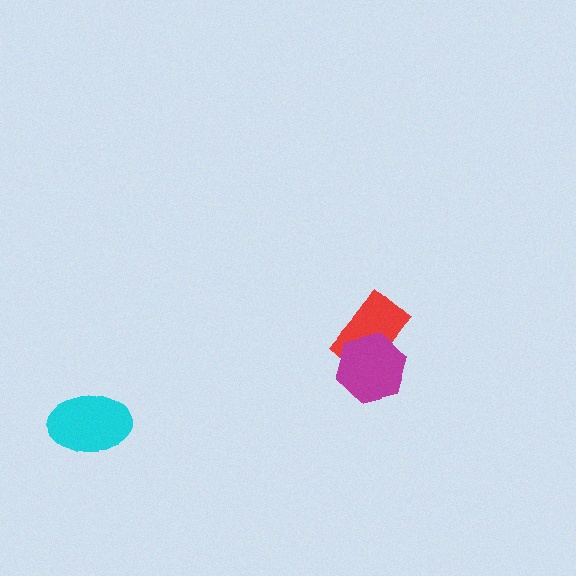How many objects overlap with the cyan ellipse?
0 objects overlap with the cyan ellipse.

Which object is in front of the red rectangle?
The magenta hexagon is in front of the red rectangle.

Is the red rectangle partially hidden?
Yes, it is partially covered by another shape.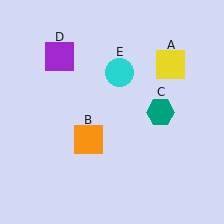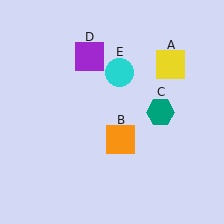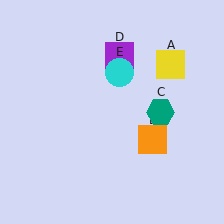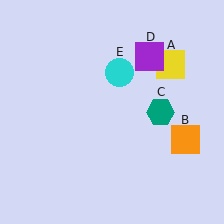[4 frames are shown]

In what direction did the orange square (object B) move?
The orange square (object B) moved right.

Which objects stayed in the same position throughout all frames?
Yellow square (object A) and teal hexagon (object C) and cyan circle (object E) remained stationary.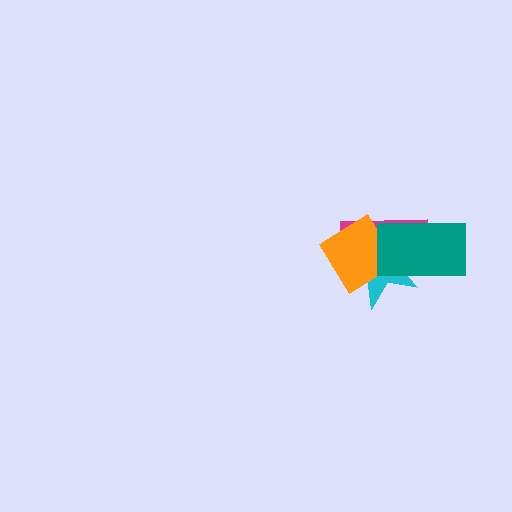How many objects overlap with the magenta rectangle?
3 objects overlap with the magenta rectangle.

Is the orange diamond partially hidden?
Yes, it is partially covered by another shape.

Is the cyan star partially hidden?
Yes, it is partially covered by another shape.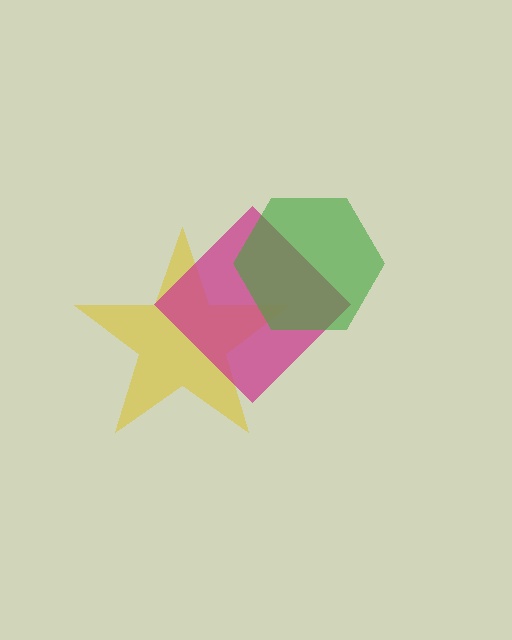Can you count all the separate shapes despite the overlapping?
Yes, there are 3 separate shapes.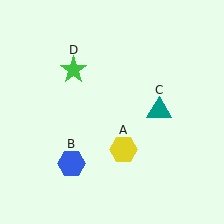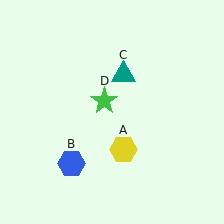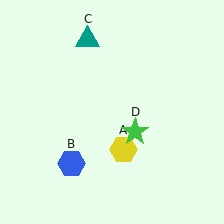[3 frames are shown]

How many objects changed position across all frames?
2 objects changed position: teal triangle (object C), green star (object D).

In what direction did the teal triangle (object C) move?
The teal triangle (object C) moved up and to the left.